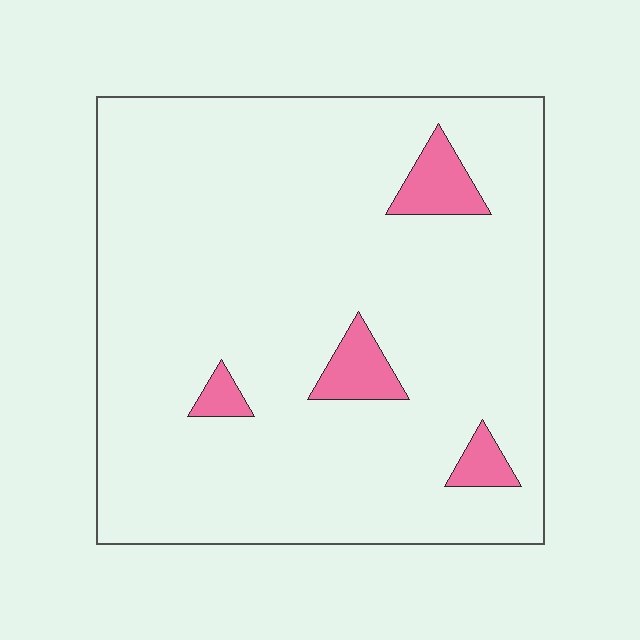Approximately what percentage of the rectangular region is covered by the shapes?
Approximately 5%.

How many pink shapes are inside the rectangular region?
4.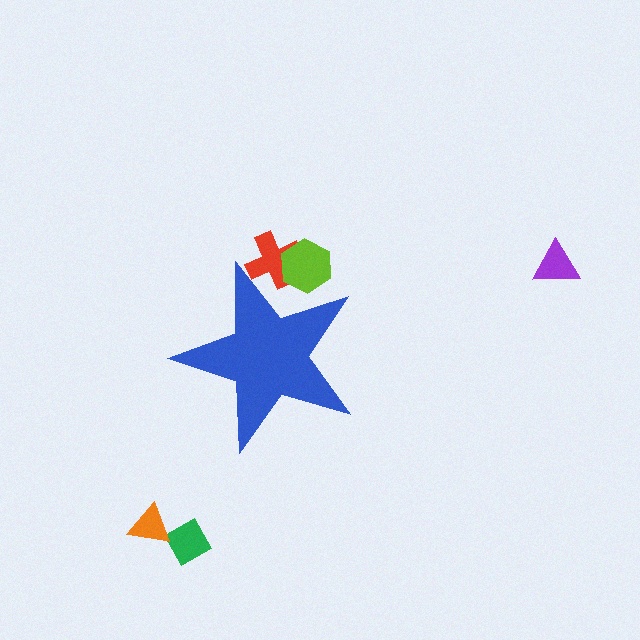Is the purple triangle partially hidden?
No, the purple triangle is fully visible.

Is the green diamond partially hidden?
No, the green diamond is fully visible.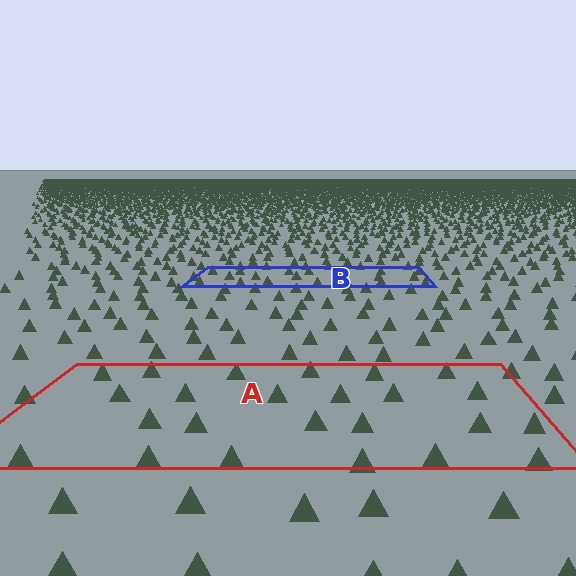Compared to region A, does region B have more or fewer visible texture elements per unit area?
Region B has more texture elements per unit area — they are packed more densely because it is farther away.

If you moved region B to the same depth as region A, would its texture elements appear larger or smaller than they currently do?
They would appear larger. At a closer depth, the same texture elements are projected at a bigger on-screen size.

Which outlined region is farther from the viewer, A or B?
Region B is farther from the viewer — the texture elements inside it appear smaller and more densely packed.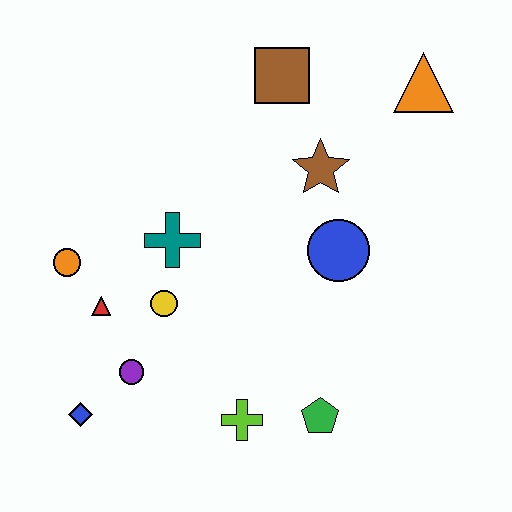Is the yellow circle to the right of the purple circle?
Yes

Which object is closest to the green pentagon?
The lime cross is closest to the green pentagon.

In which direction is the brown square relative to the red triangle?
The brown square is above the red triangle.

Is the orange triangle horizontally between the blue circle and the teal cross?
No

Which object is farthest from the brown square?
The blue diamond is farthest from the brown square.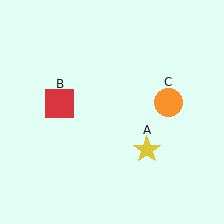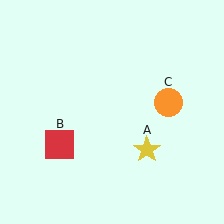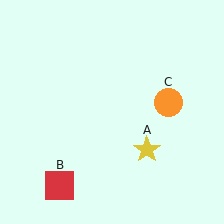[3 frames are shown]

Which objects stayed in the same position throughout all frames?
Yellow star (object A) and orange circle (object C) remained stationary.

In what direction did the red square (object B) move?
The red square (object B) moved down.